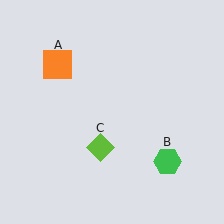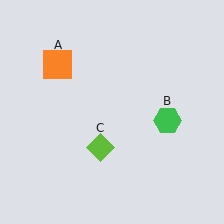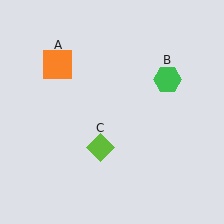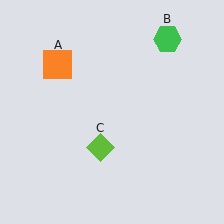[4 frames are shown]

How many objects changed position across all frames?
1 object changed position: green hexagon (object B).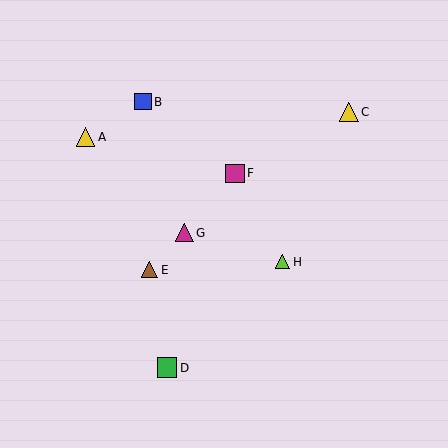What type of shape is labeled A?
Shape A is a yellow triangle.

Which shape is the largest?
The green square (labeled D) is the largest.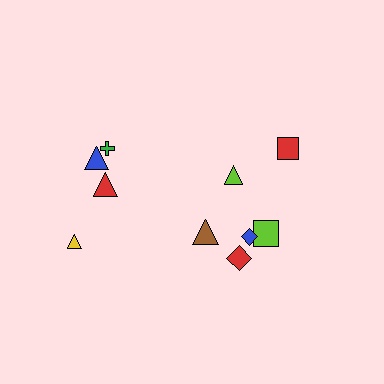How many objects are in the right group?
There are 6 objects.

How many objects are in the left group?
There are 4 objects.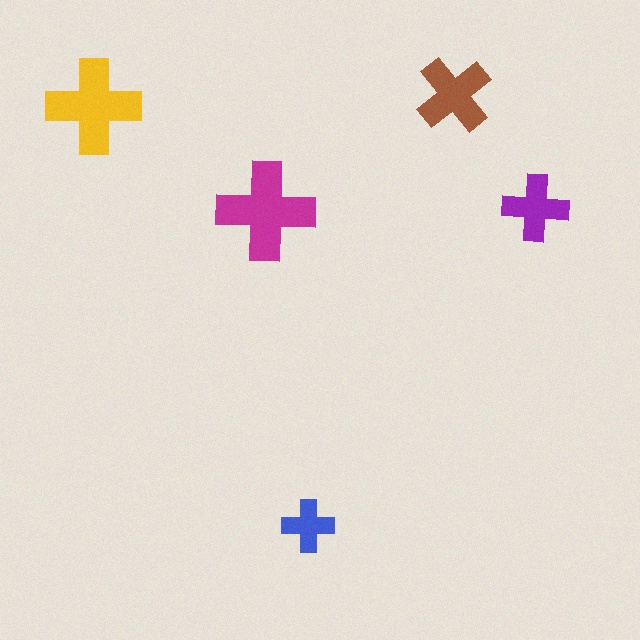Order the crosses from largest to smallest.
the magenta one, the yellow one, the brown one, the purple one, the blue one.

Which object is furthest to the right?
The purple cross is rightmost.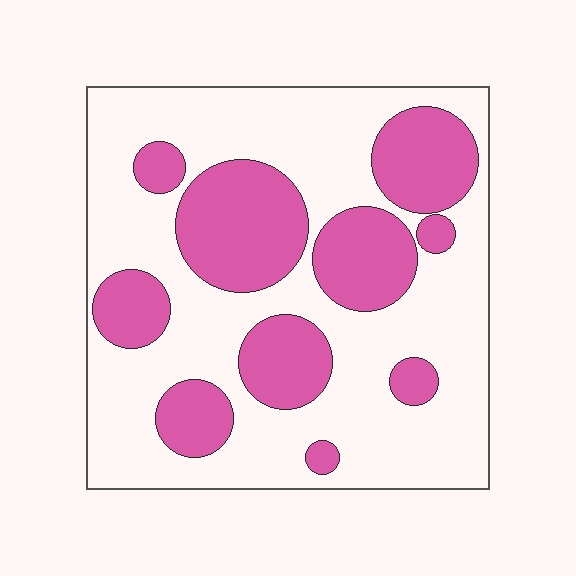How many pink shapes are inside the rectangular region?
10.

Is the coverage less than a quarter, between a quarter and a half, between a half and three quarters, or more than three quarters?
Between a quarter and a half.